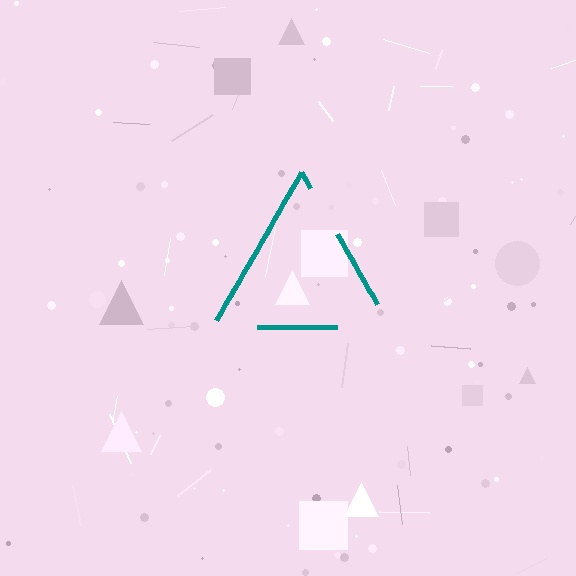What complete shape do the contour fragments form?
The contour fragments form a triangle.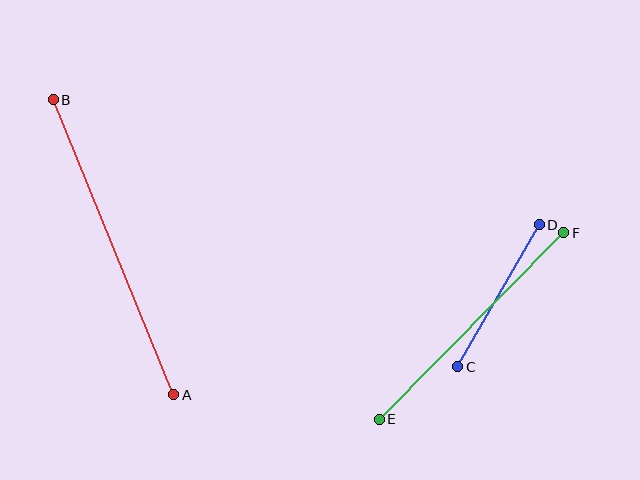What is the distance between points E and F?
The distance is approximately 262 pixels.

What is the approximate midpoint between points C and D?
The midpoint is at approximately (498, 296) pixels.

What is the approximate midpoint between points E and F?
The midpoint is at approximately (471, 326) pixels.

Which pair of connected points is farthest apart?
Points A and B are farthest apart.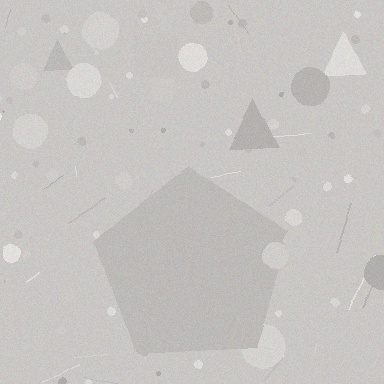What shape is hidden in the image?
A pentagon is hidden in the image.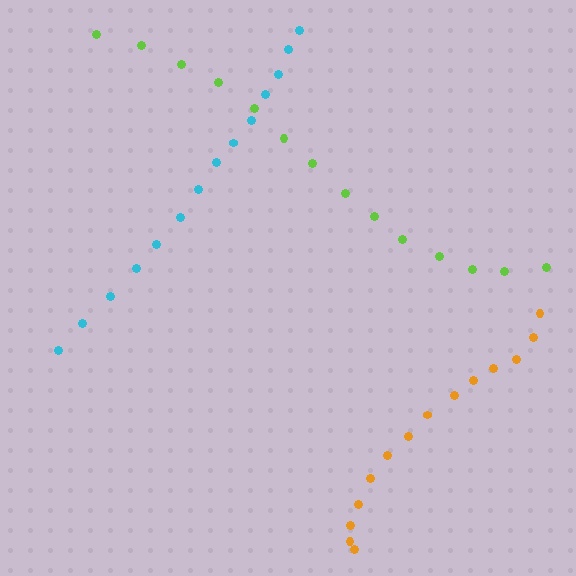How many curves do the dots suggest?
There are 3 distinct paths.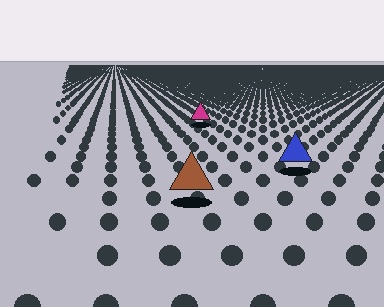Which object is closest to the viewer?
The brown triangle is closest. The texture marks near it are larger and more spread out.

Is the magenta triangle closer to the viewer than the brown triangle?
No. The brown triangle is closer — you can tell from the texture gradient: the ground texture is coarser near it.